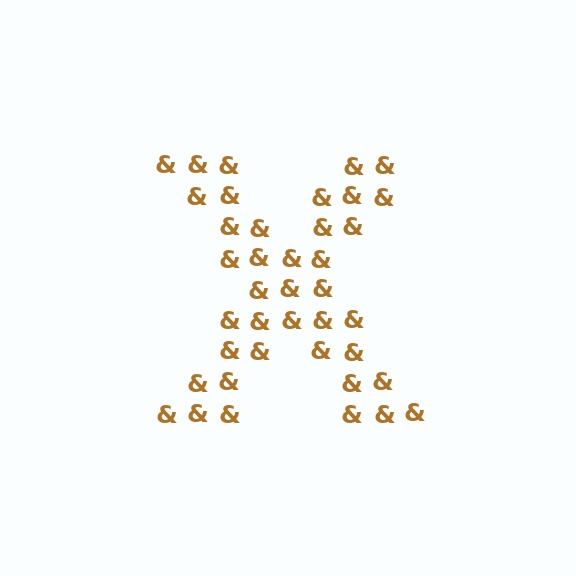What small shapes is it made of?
It is made of small ampersands.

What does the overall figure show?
The overall figure shows the letter X.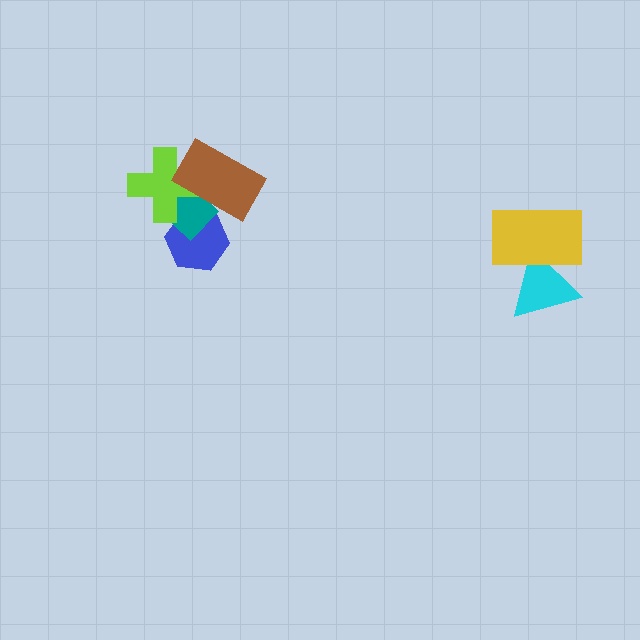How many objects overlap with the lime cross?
2 objects overlap with the lime cross.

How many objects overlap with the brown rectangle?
3 objects overlap with the brown rectangle.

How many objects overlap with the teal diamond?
3 objects overlap with the teal diamond.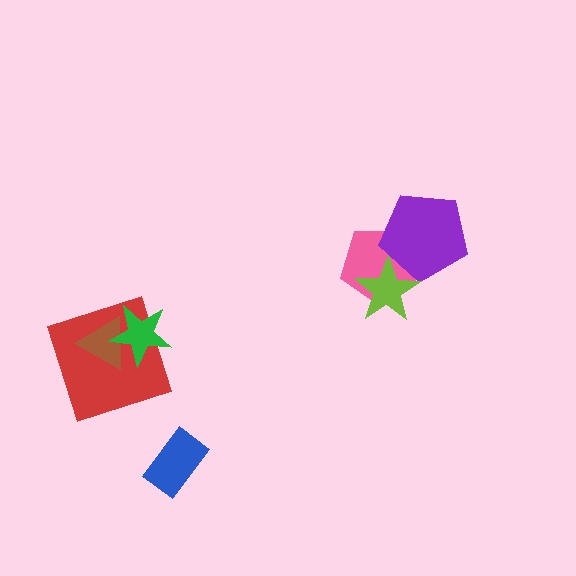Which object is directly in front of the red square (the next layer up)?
The brown triangle is directly in front of the red square.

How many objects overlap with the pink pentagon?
2 objects overlap with the pink pentagon.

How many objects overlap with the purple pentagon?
2 objects overlap with the purple pentagon.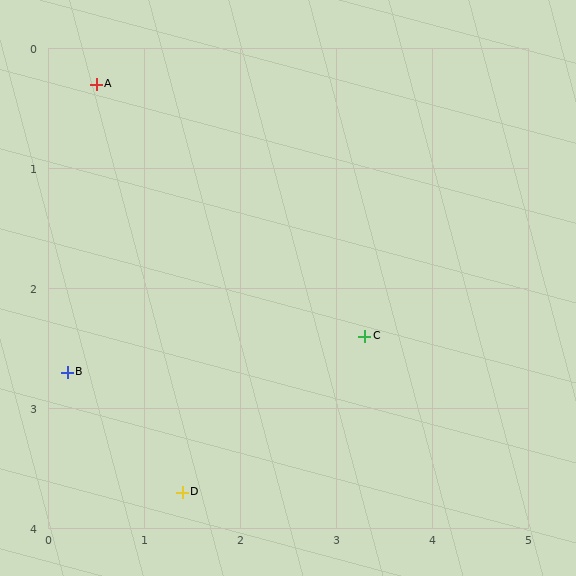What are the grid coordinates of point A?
Point A is at approximately (0.5, 0.3).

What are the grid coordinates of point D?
Point D is at approximately (1.4, 3.7).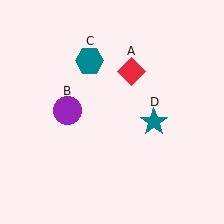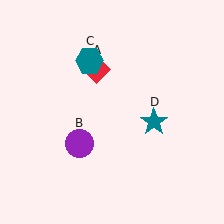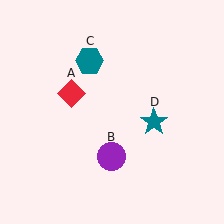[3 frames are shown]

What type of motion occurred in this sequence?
The red diamond (object A), purple circle (object B) rotated counterclockwise around the center of the scene.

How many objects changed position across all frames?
2 objects changed position: red diamond (object A), purple circle (object B).